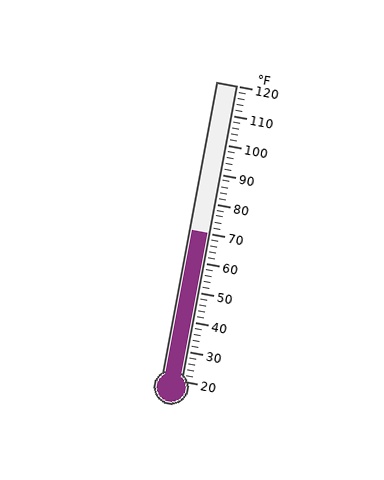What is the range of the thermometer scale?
The thermometer scale ranges from 20°F to 120°F.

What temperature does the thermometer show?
The thermometer shows approximately 70°F.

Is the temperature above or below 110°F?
The temperature is below 110°F.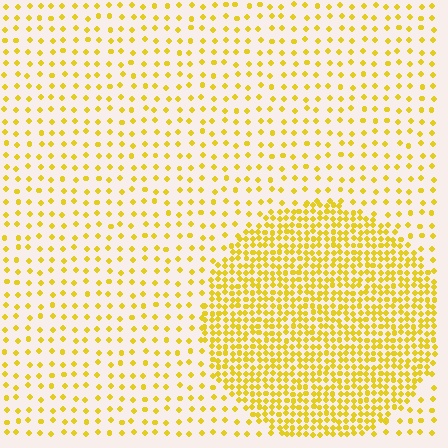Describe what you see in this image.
The image contains small yellow elements arranged at two different densities. A circle-shaped region is visible where the elements are more densely packed than the surrounding area.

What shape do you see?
I see a circle.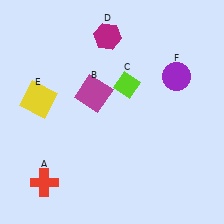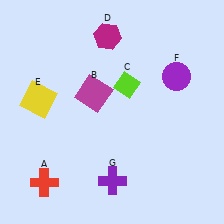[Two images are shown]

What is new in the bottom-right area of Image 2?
A purple cross (G) was added in the bottom-right area of Image 2.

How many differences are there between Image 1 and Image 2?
There is 1 difference between the two images.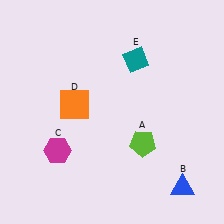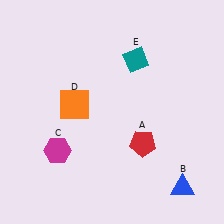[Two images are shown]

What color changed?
The pentagon (A) changed from lime in Image 1 to red in Image 2.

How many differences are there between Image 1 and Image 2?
There is 1 difference between the two images.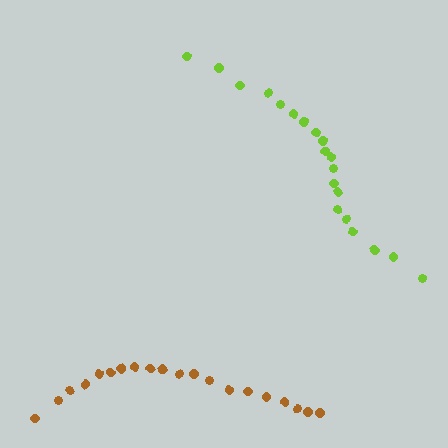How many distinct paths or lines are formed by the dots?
There are 2 distinct paths.